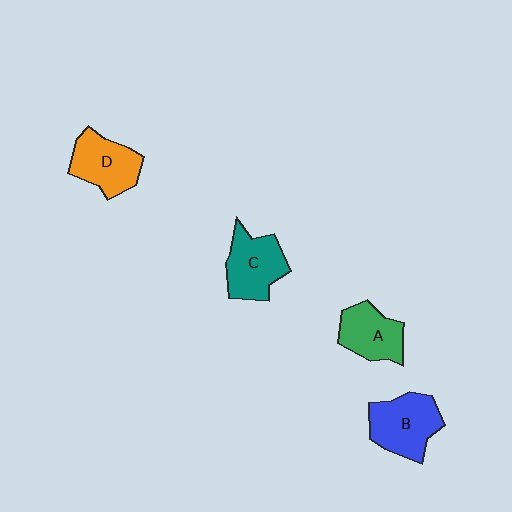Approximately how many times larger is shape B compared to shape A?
Approximately 1.3 times.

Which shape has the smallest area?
Shape A (green).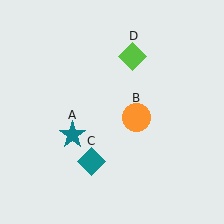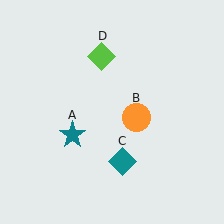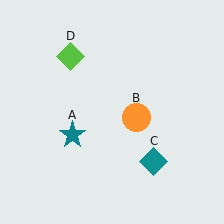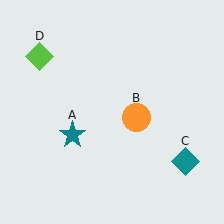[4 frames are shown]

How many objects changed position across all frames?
2 objects changed position: teal diamond (object C), lime diamond (object D).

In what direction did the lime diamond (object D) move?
The lime diamond (object D) moved left.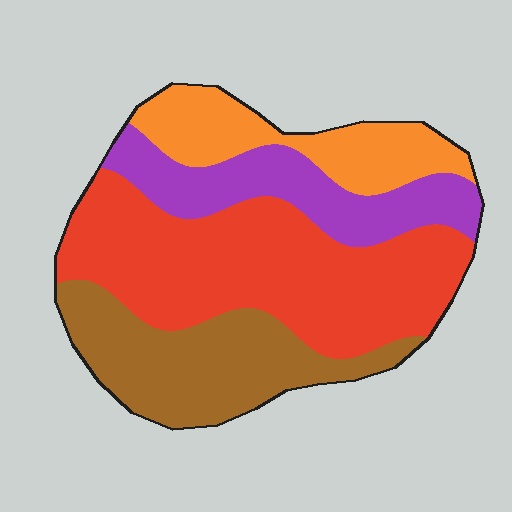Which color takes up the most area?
Red, at roughly 40%.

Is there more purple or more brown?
Brown.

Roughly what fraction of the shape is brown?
Brown takes up about one quarter (1/4) of the shape.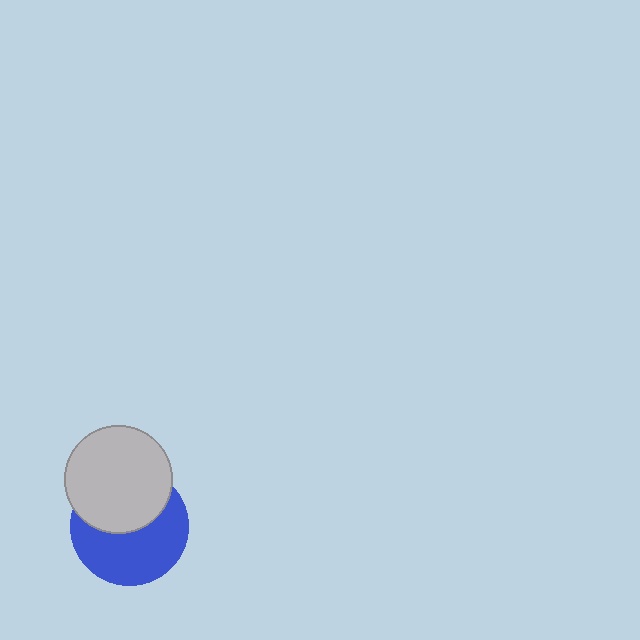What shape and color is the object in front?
The object in front is a light gray circle.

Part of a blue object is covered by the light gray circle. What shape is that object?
It is a circle.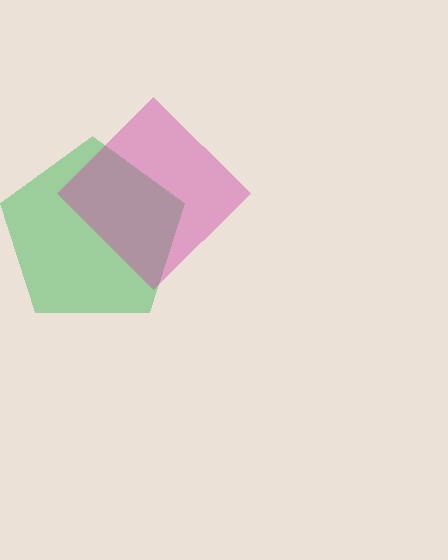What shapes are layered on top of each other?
The layered shapes are: a green pentagon, a magenta diamond.